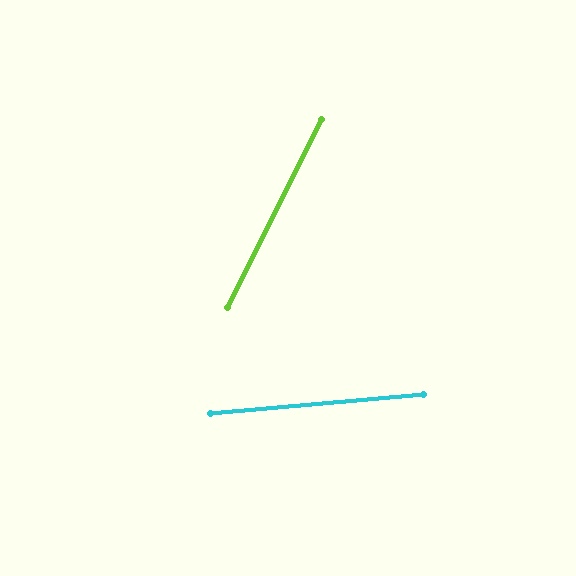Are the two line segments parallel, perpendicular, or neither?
Neither parallel nor perpendicular — they differ by about 58°.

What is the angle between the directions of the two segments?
Approximately 58 degrees.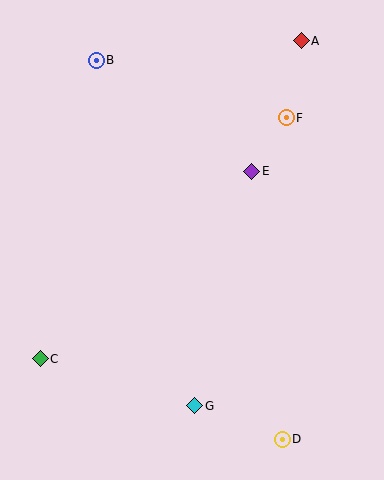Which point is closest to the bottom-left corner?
Point C is closest to the bottom-left corner.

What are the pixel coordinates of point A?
Point A is at (301, 41).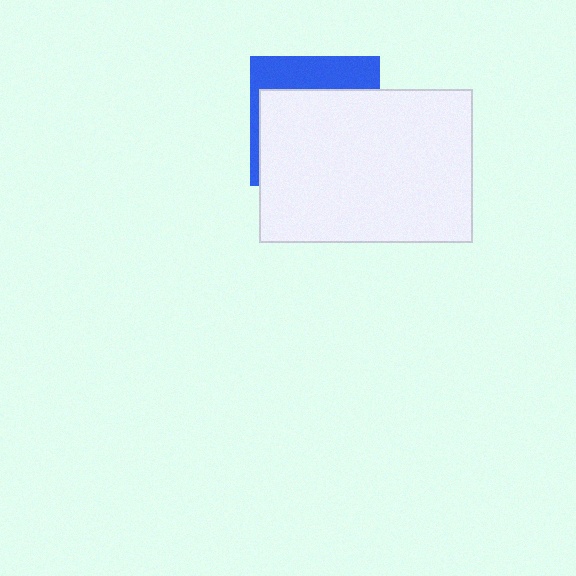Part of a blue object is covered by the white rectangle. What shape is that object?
It is a square.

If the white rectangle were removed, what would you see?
You would see the complete blue square.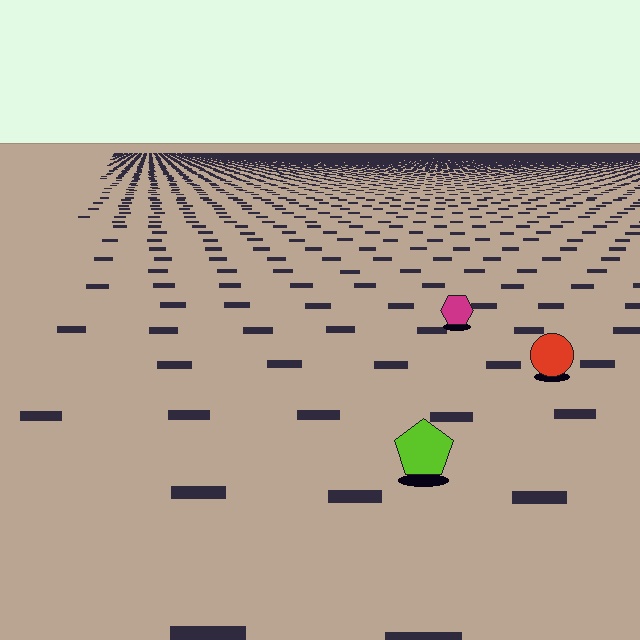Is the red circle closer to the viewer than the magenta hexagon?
Yes. The red circle is closer — you can tell from the texture gradient: the ground texture is coarser near it.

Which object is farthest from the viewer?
The magenta hexagon is farthest from the viewer. It appears smaller and the ground texture around it is denser.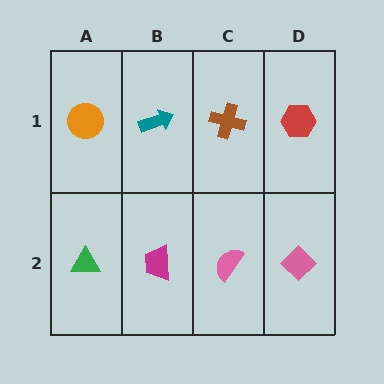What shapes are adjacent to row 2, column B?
A teal arrow (row 1, column B), a green triangle (row 2, column A), a pink semicircle (row 2, column C).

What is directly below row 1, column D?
A pink diamond.